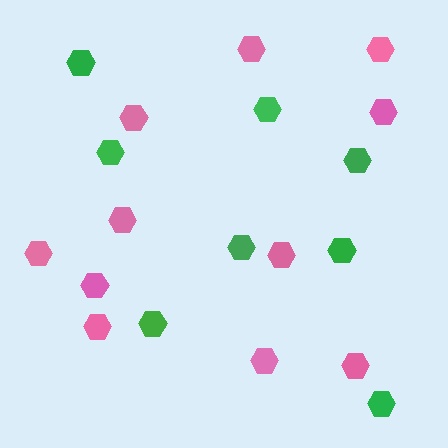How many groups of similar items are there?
There are 2 groups: one group of green hexagons (8) and one group of pink hexagons (11).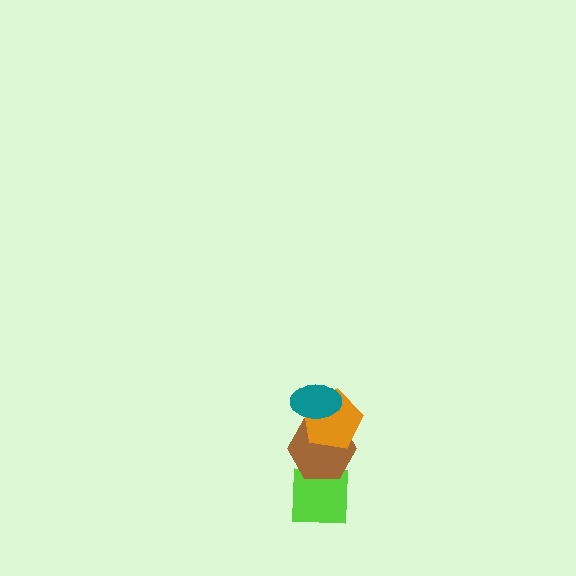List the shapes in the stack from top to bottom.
From top to bottom: the teal ellipse, the orange pentagon, the brown hexagon, the lime square.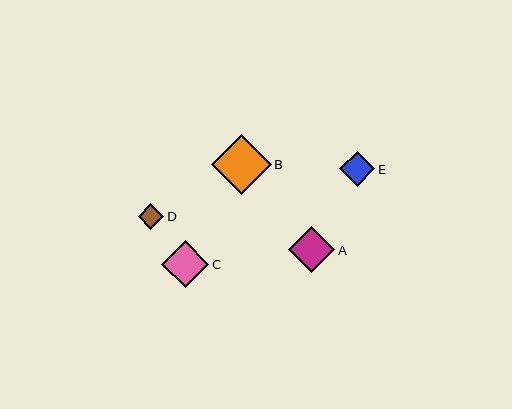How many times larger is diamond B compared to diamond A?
Diamond B is approximately 1.3 times the size of diamond A.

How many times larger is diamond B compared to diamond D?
Diamond B is approximately 2.3 times the size of diamond D.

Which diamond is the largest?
Diamond B is the largest with a size of approximately 60 pixels.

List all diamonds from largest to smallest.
From largest to smallest: B, C, A, E, D.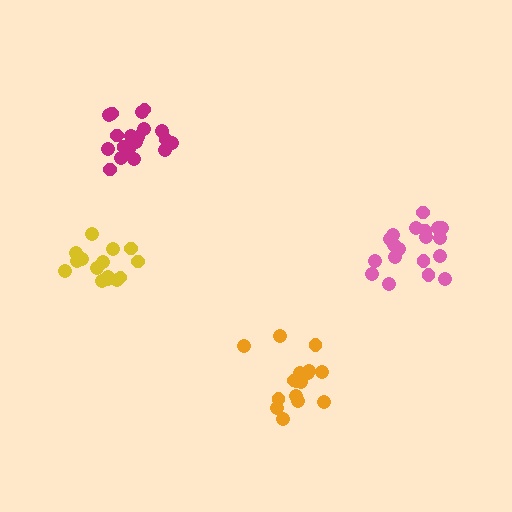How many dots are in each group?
Group 1: 16 dots, Group 2: 19 dots, Group 3: 19 dots, Group 4: 15 dots (69 total).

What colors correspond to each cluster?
The clusters are colored: orange, magenta, pink, yellow.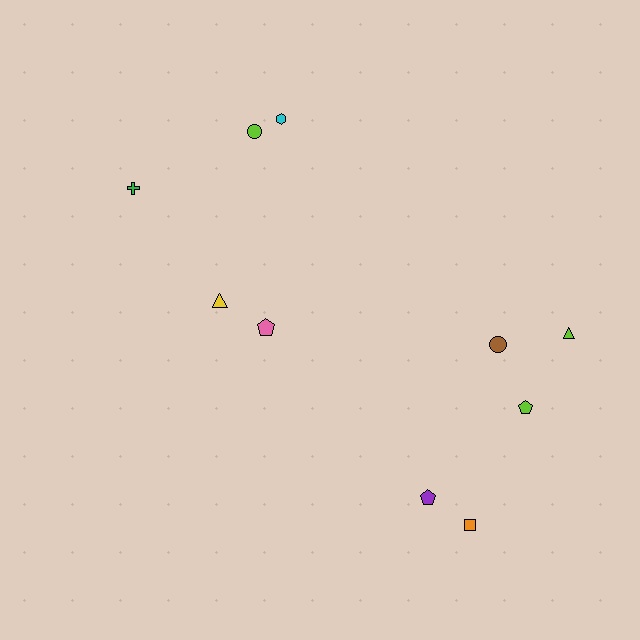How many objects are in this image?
There are 10 objects.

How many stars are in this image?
There are no stars.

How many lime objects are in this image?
There are 3 lime objects.